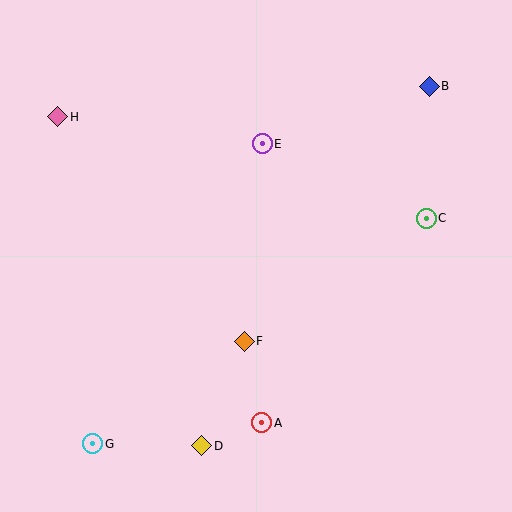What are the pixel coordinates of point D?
Point D is at (202, 446).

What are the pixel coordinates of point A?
Point A is at (261, 423).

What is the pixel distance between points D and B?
The distance between D and B is 425 pixels.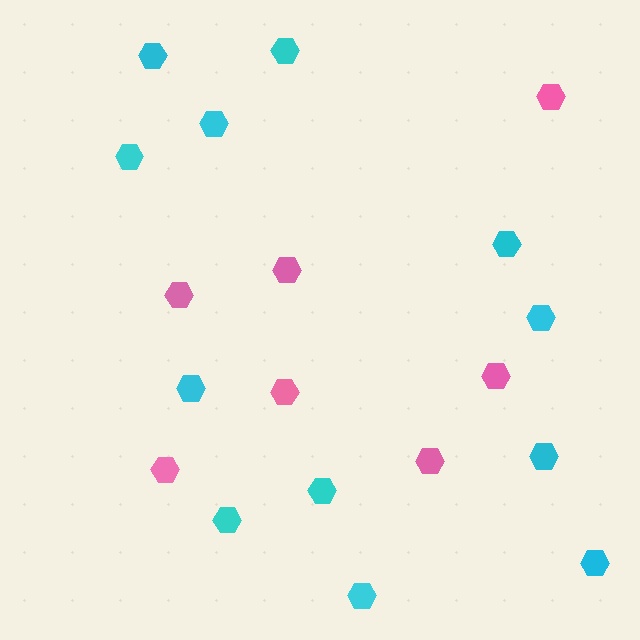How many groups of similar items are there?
There are 2 groups: one group of cyan hexagons (12) and one group of pink hexagons (7).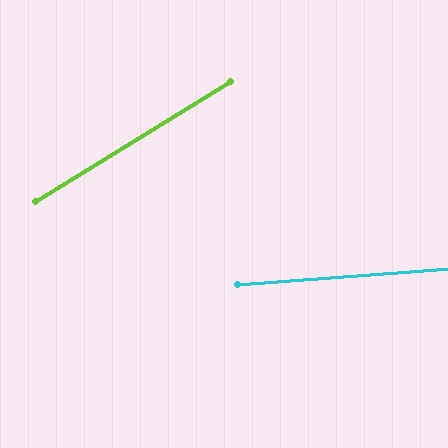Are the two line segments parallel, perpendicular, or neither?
Neither parallel nor perpendicular — they differ by about 27°.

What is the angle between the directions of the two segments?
Approximately 27 degrees.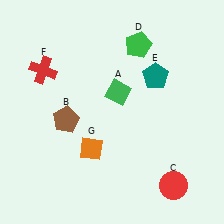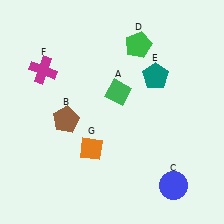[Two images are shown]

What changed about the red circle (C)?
In Image 1, C is red. In Image 2, it changed to blue.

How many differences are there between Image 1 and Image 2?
There are 2 differences between the two images.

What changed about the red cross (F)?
In Image 1, F is red. In Image 2, it changed to magenta.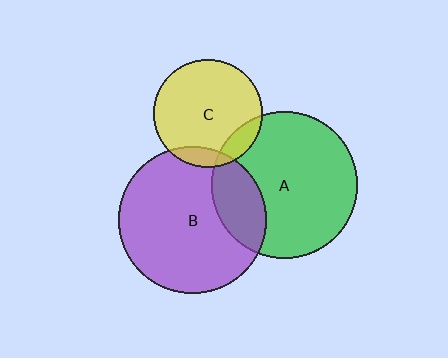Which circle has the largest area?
Circle B (purple).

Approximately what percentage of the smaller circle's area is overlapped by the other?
Approximately 20%.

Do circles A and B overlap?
Yes.